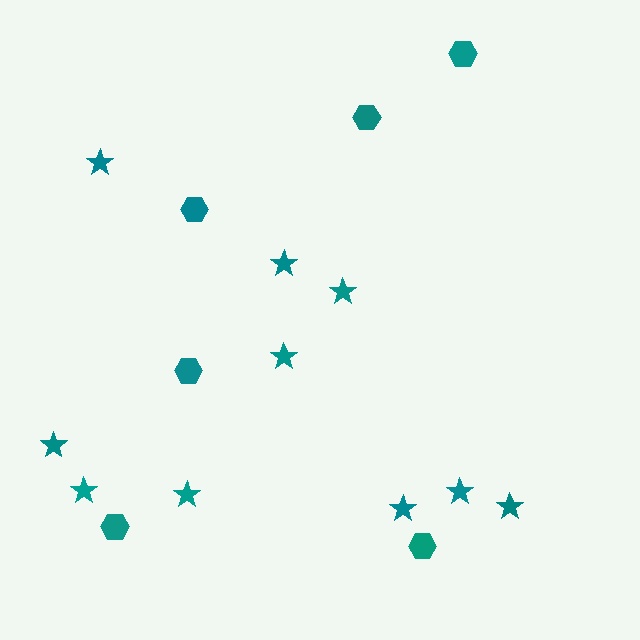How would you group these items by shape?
There are 2 groups: one group of stars (10) and one group of hexagons (6).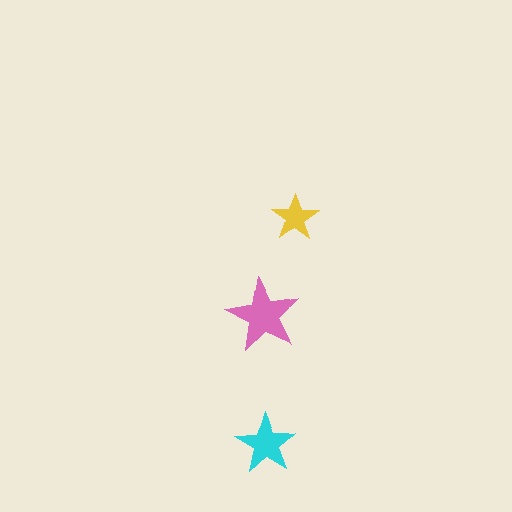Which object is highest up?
The yellow star is topmost.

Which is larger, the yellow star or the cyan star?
The cyan one.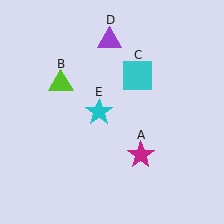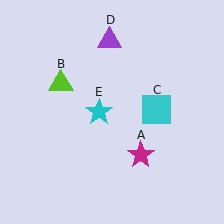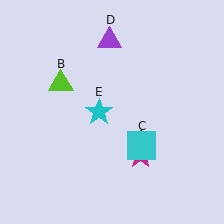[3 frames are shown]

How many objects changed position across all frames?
1 object changed position: cyan square (object C).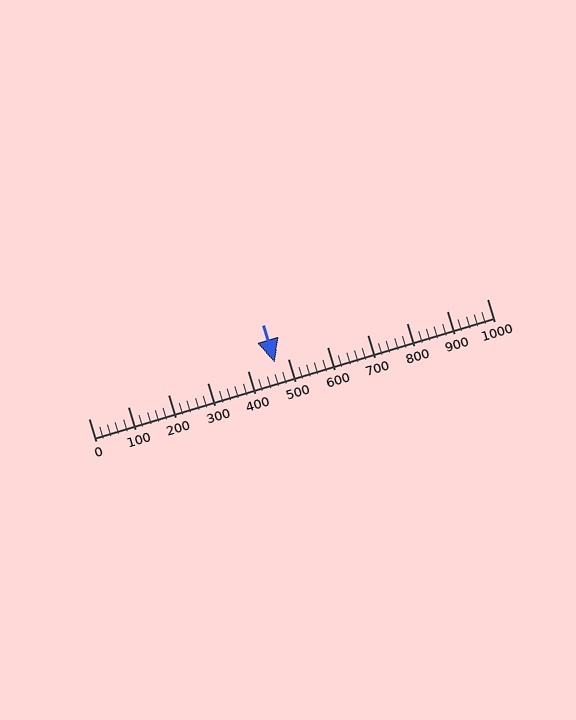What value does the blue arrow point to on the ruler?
The blue arrow points to approximately 468.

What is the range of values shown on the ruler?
The ruler shows values from 0 to 1000.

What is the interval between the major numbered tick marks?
The major tick marks are spaced 100 units apart.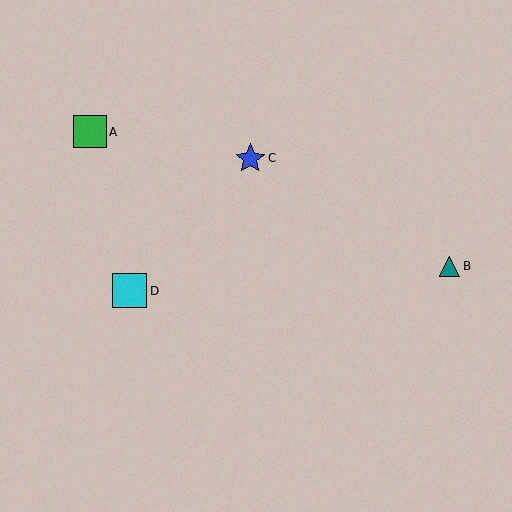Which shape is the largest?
The cyan square (labeled D) is the largest.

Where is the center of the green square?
The center of the green square is at (90, 132).